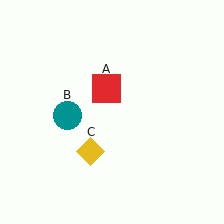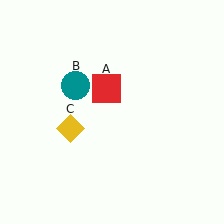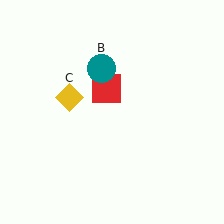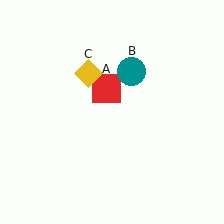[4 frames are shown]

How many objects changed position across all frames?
2 objects changed position: teal circle (object B), yellow diamond (object C).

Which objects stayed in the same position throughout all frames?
Red square (object A) remained stationary.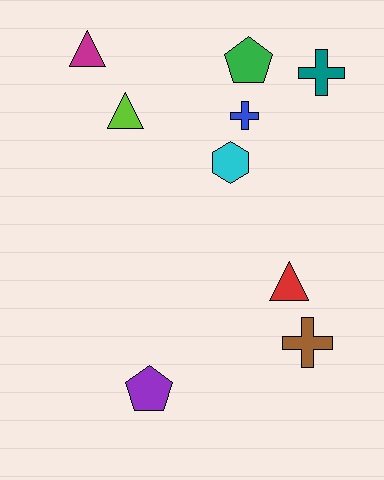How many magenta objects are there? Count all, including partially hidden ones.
There is 1 magenta object.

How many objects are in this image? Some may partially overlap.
There are 9 objects.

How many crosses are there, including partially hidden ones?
There are 3 crosses.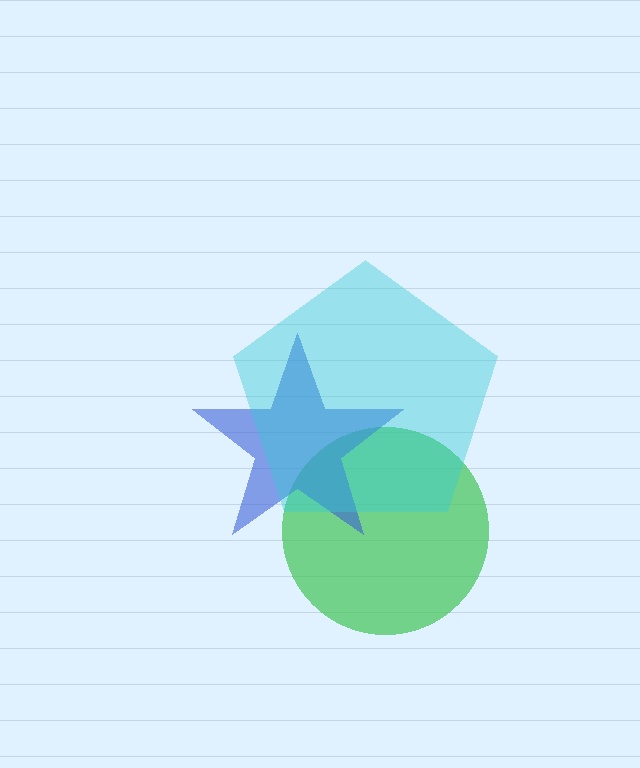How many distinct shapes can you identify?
There are 3 distinct shapes: a green circle, a blue star, a cyan pentagon.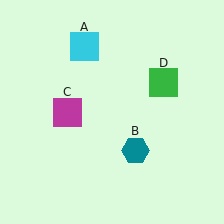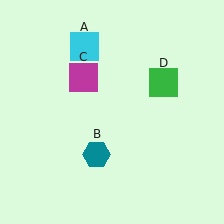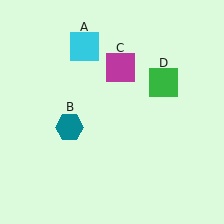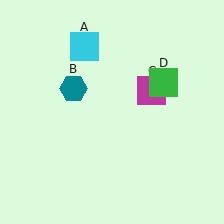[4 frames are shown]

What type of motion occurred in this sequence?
The teal hexagon (object B), magenta square (object C) rotated clockwise around the center of the scene.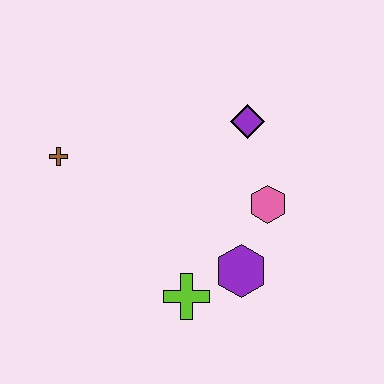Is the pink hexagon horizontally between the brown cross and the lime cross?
No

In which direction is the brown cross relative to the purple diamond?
The brown cross is to the left of the purple diamond.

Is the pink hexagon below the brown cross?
Yes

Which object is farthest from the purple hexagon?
The brown cross is farthest from the purple hexagon.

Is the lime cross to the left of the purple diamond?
Yes